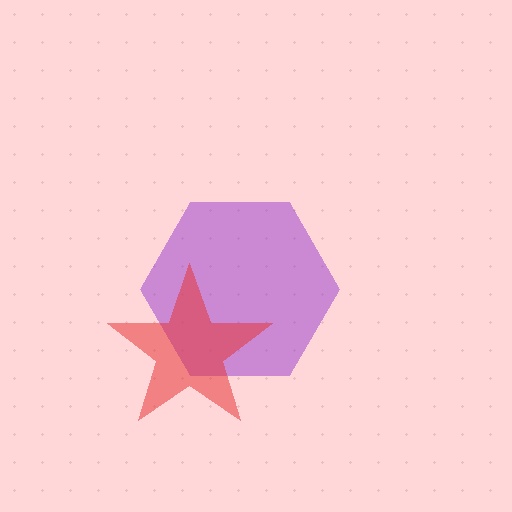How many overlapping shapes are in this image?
There are 2 overlapping shapes in the image.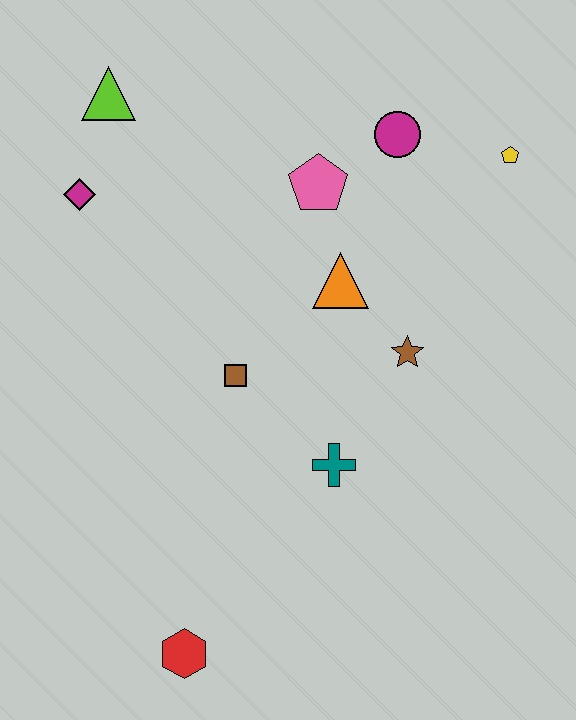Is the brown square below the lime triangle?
Yes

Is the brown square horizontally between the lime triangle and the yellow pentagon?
Yes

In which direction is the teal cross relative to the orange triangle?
The teal cross is below the orange triangle.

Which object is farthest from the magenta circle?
The red hexagon is farthest from the magenta circle.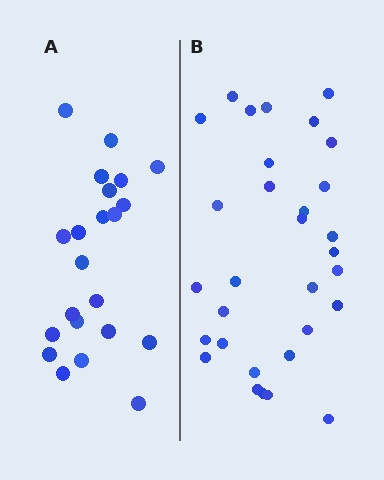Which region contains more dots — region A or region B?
Region B (the right region) has more dots.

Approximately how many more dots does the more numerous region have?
Region B has roughly 8 or so more dots than region A.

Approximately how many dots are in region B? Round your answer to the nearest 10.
About 30 dots. (The exact count is 31, which rounds to 30.)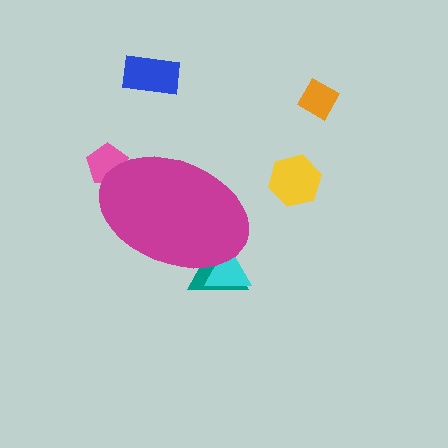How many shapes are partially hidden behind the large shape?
3 shapes are partially hidden.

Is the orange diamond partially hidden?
No, the orange diamond is fully visible.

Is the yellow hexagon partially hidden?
No, the yellow hexagon is fully visible.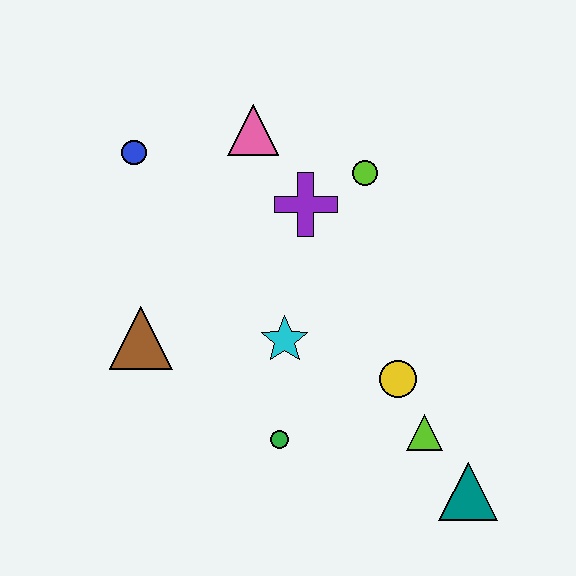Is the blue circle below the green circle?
No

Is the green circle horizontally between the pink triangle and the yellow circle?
Yes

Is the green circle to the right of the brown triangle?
Yes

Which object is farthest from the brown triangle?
The teal triangle is farthest from the brown triangle.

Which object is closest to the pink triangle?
The purple cross is closest to the pink triangle.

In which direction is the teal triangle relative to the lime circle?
The teal triangle is below the lime circle.